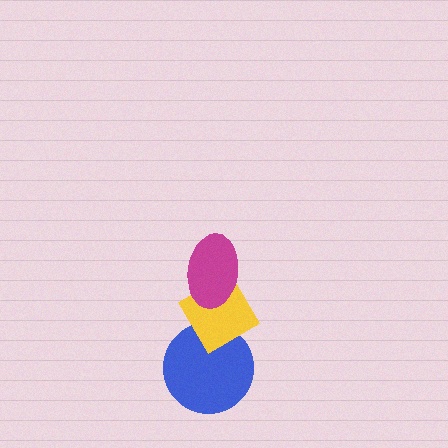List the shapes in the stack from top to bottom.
From top to bottom: the magenta ellipse, the yellow diamond, the blue circle.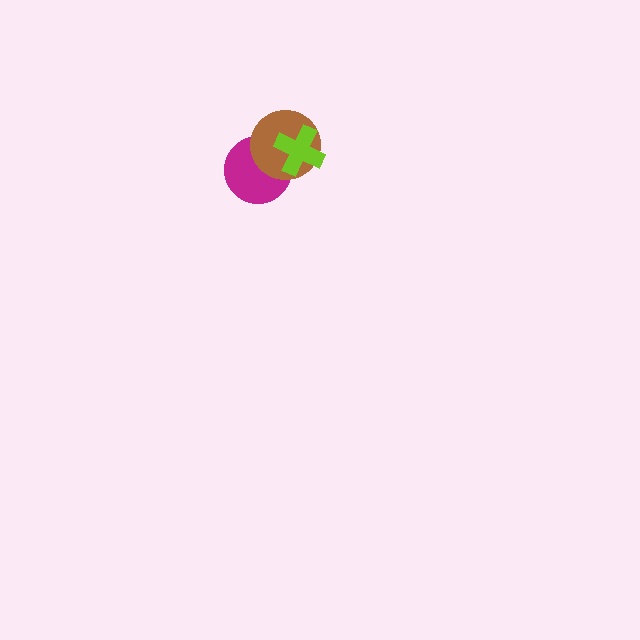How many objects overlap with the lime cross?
2 objects overlap with the lime cross.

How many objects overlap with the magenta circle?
2 objects overlap with the magenta circle.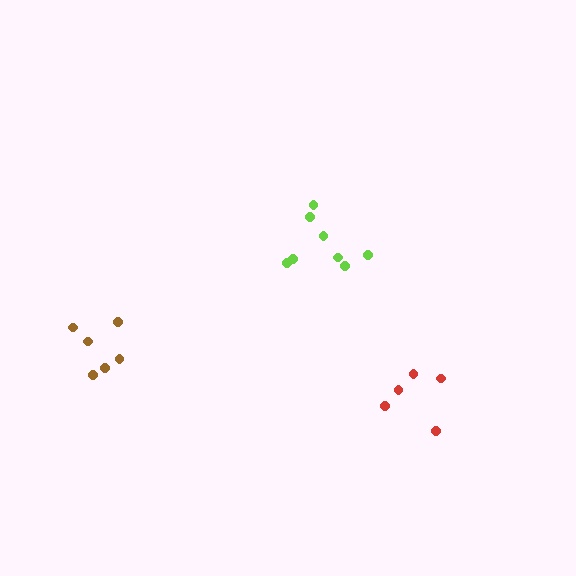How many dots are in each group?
Group 1: 8 dots, Group 2: 6 dots, Group 3: 5 dots (19 total).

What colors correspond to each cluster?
The clusters are colored: lime, brown, red.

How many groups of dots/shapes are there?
There are 3 groups.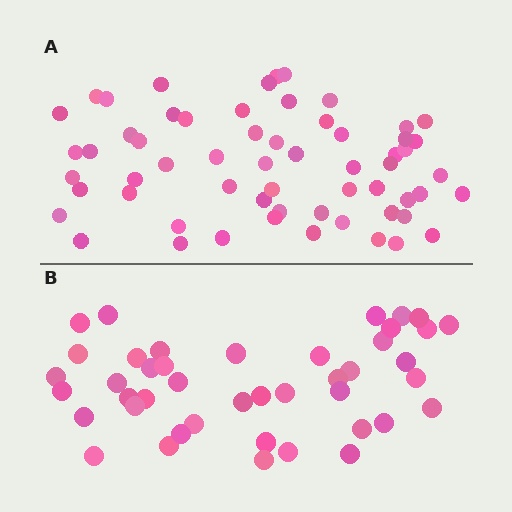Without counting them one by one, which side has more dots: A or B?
Region A (the top region) has more dots.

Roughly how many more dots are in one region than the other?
Region A has approximately 15 more dots than region B.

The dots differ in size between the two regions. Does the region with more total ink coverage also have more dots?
No. Region B has more total ink coverage because its dots are larger, but region A actually contains more individual dots. Total area can be misleading — the number of items is what matters here.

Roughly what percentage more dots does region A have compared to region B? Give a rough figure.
About 40% more.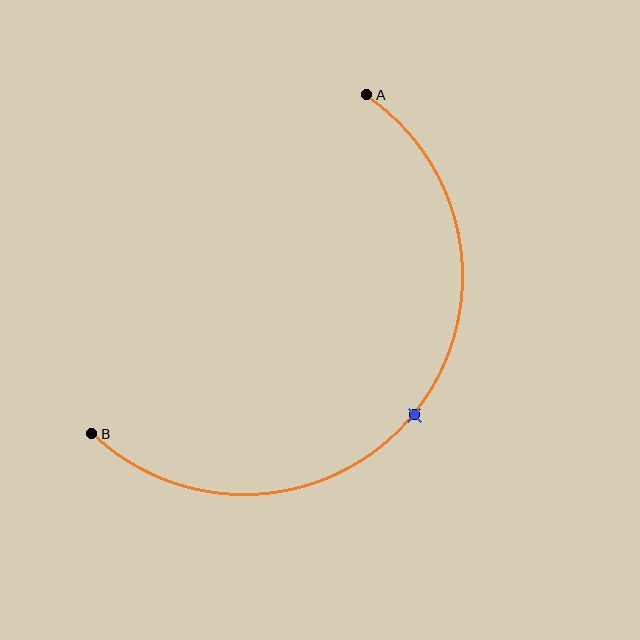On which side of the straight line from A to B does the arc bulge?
The arc bulges below and to the right of the straight line connecting A and B.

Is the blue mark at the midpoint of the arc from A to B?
Yes. The blue mark lies on the arc at equal arc-length from both A and B — it is the arc midpoint.